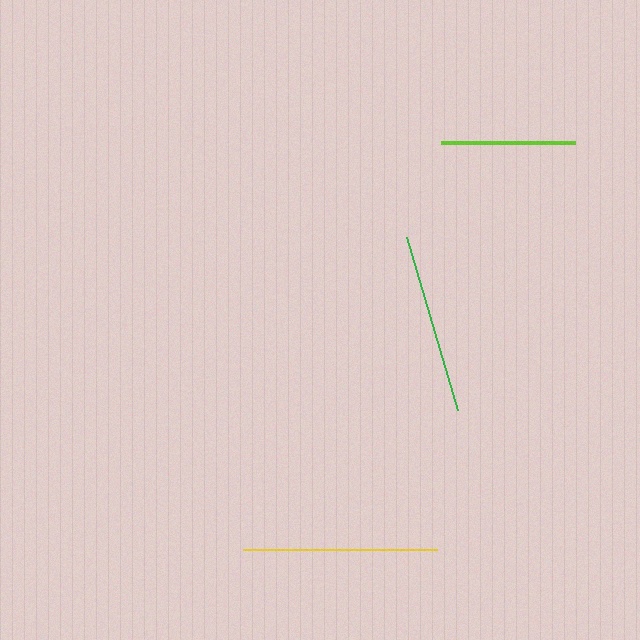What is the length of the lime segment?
The lime segment is approximately 135 pixels long.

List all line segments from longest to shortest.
From longest to shortest: yellow, green, lime.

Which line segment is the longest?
The yellow line is the longest at approximately 194 pixels.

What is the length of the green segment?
The green segment is approximately 180 pixels long.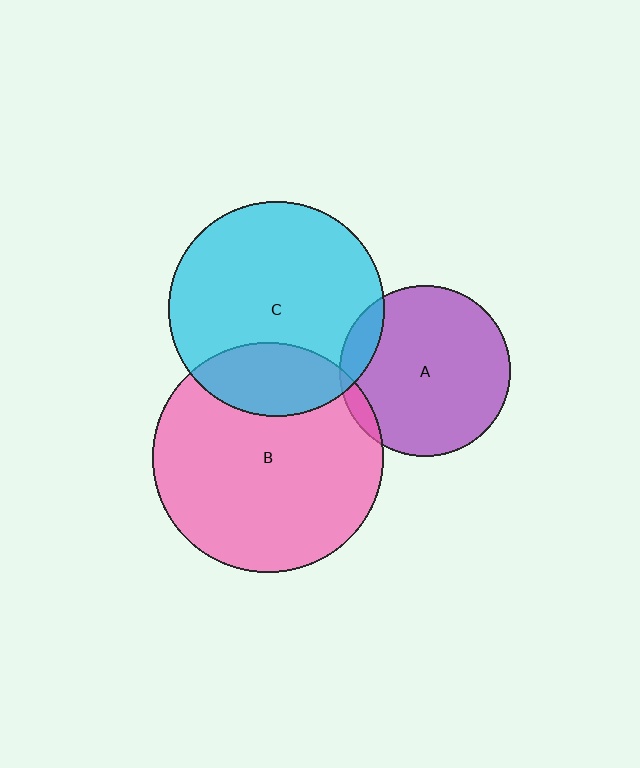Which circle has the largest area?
Circle B (pink).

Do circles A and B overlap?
Yes.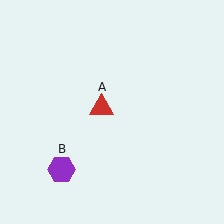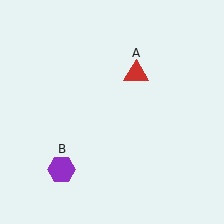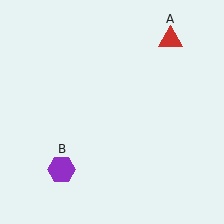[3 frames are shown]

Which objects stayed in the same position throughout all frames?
Purple hexagon (object B) remained stationary.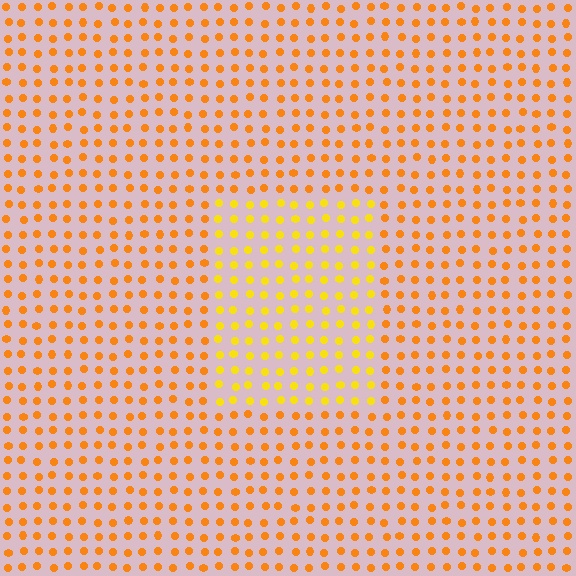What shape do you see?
I see a rectangle.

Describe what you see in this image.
The image is filled with small orange elements in a uniform arrangement. A rectangle-shaped region is visible where the elements are tinted to a slightly different hue, forming a subtle color boundary.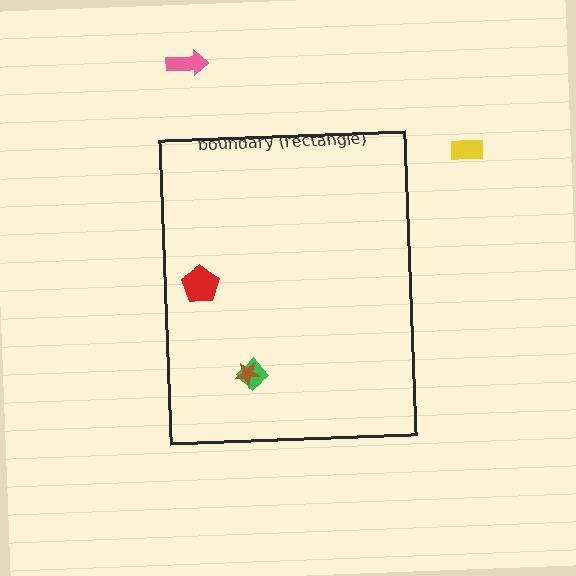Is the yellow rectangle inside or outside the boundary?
Outside.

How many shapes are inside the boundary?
3 inside, 2 outside.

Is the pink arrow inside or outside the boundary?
Outside.